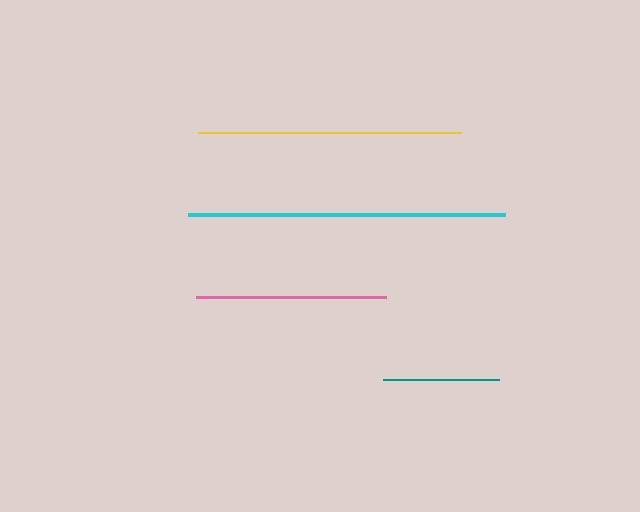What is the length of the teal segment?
The teal segment is approximately 116 pixels long.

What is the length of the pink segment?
The pink segment is approximately 190 pixels long.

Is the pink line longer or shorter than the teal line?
The pink line is longer than the teal line.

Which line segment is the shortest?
The teal line is the shortest at approximately 116 pixels.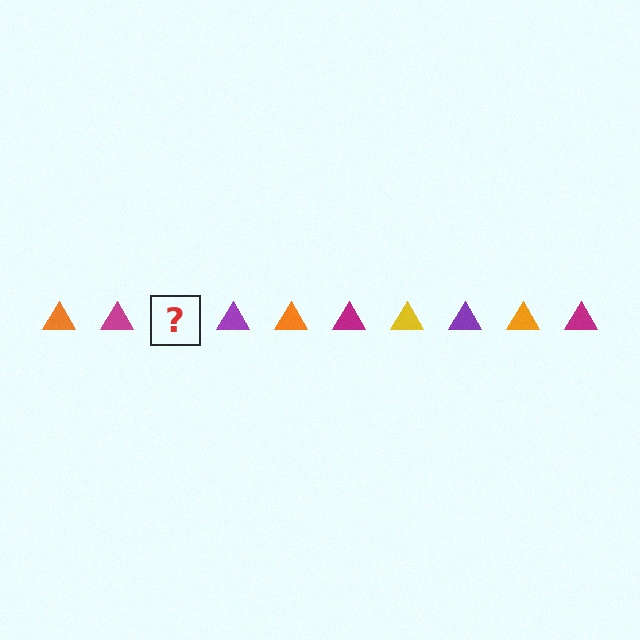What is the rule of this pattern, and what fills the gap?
The rule is that the pattern cycles through orange, magenta, yellow, purple triangles. The gap should be filled with a yellow triangle.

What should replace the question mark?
The question mark should be replaced with a yellow triangle.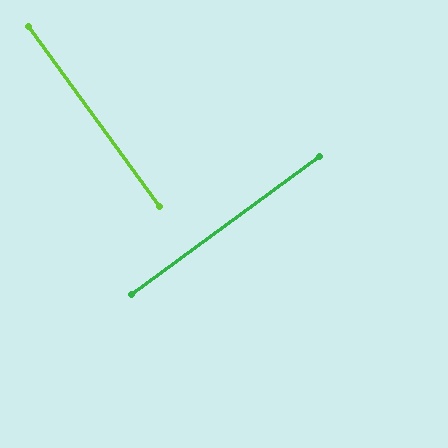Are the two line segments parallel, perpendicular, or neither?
Perpendicular — they meet at approximately 90°.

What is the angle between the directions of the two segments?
Approximately 90 degrees.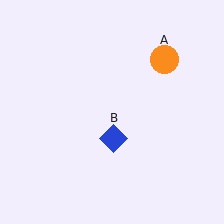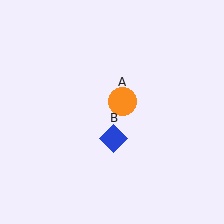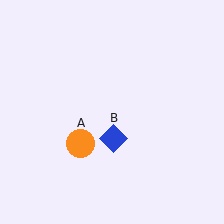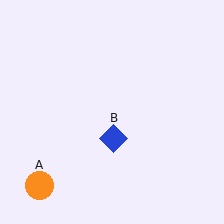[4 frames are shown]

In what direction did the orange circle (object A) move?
The orange circle (object A) moved down and to the left.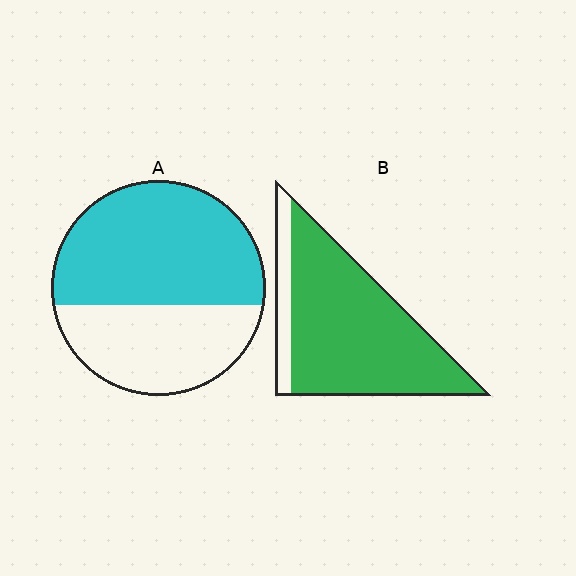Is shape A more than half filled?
Yes.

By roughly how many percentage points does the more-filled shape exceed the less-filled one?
By roughly 25 percentage points (B over A).